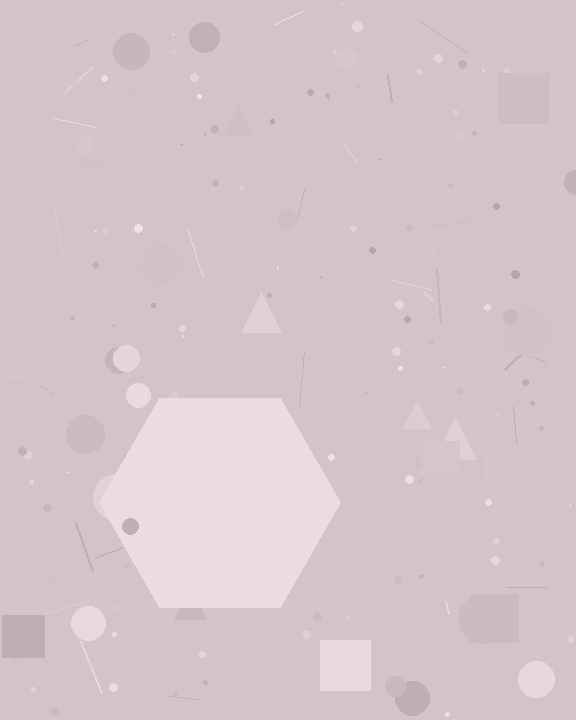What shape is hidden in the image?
A hexagon is hidden in the image.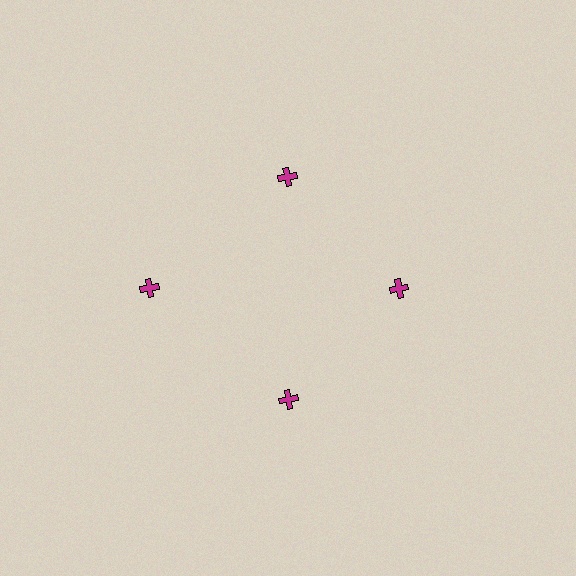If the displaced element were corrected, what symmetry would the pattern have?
It would have 4-fold rotational symmetry — the pattern would map onto itself every 90 degrees.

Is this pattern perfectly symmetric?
No. The 4 magenta crosses are arranged in a ring, but one element near the 9 o'clock position is pushed outward from the center, breaking the 4-fold rotational symmetry.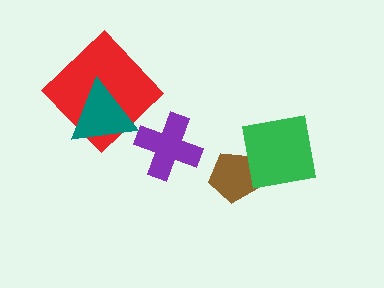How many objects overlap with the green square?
1 object overlaps with the green square.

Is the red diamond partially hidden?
Yes, it is partially covered by another shape.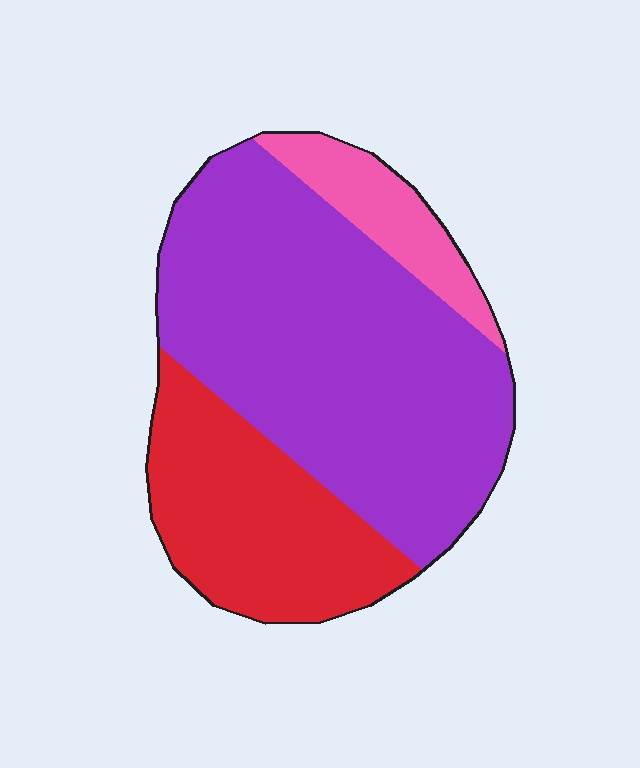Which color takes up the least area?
Pink, at roughly 10%.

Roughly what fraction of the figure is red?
Red covers 28% of the figure.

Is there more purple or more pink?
Purple.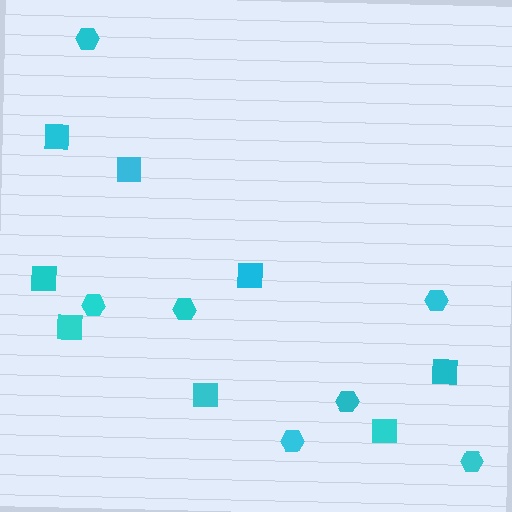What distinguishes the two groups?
There are 2 groups: one group of hexagons (7) and one group of squares (8).